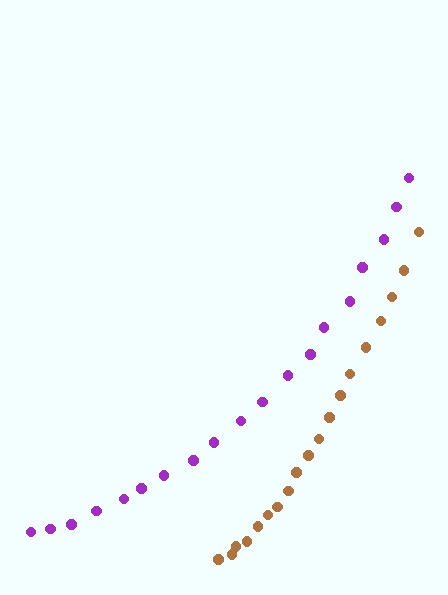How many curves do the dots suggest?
There are 2 distinct paths.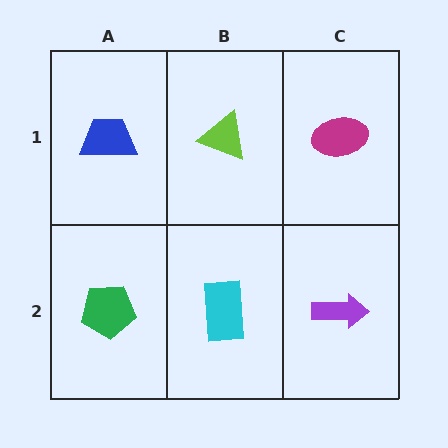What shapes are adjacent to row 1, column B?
A cyan rectangle (row 2, column B), a blue trapezoid (row 1, column A), a magenta ellipse (row 1, column C).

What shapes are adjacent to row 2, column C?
A magenta ellipse (row 1, column C), a cyan rectangle (row 2, column B).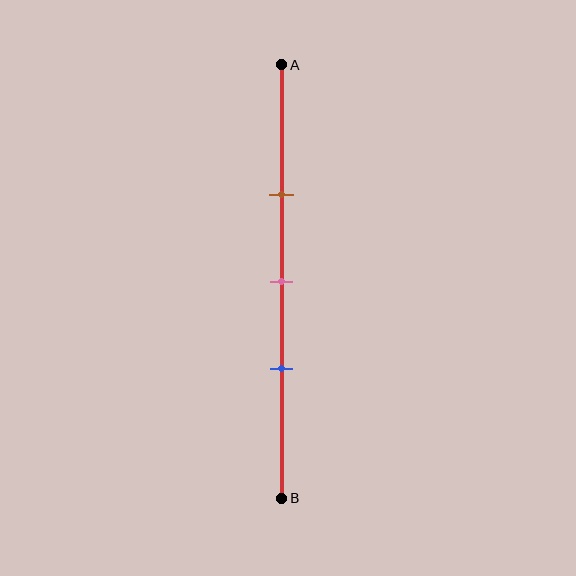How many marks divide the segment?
There are 3 marks dividing the segment.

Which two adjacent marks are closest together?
The pink and blue marks are the closest adjacent pair.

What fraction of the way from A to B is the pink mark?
The pink mark is approximately 50% (0.5) of the way from A to B.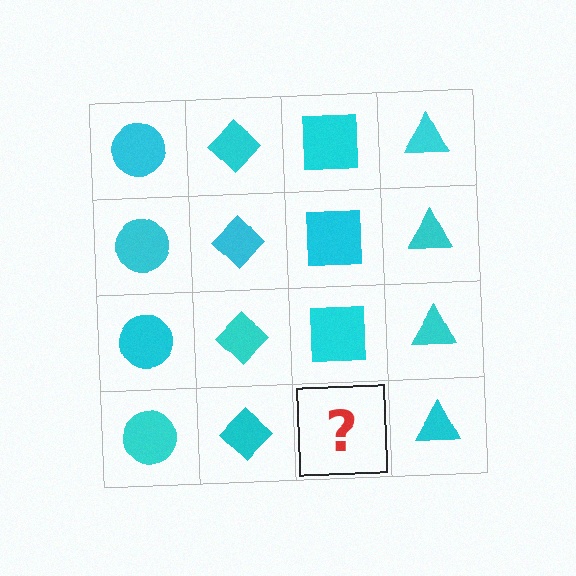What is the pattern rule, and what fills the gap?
The rule is that each column has a consistent shape. The gap should be filled with a cyan square.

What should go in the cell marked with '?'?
The missing cell should contain a cyan square.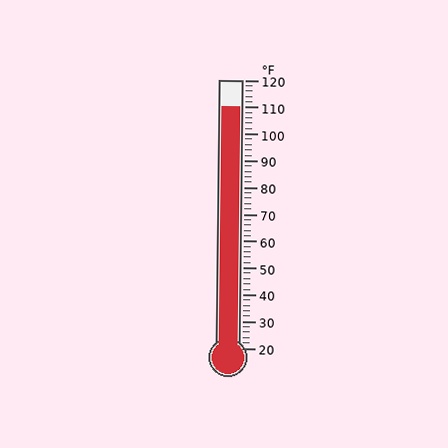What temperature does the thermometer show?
The thermometer shows approximately 110°F.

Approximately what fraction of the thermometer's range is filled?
The thermometer is filled to approximately 90% of its range.